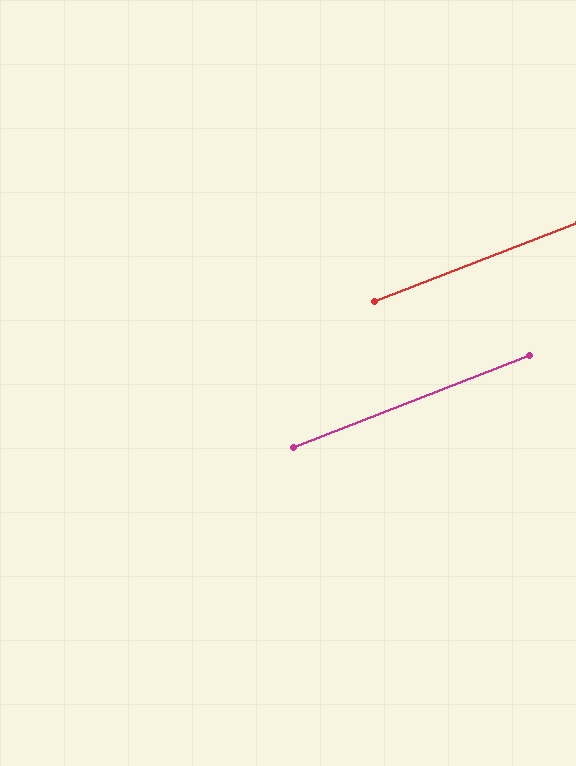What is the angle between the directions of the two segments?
Approximately 0 degrees.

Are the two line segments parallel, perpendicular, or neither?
Parallel — their directions differ by only 0.1°.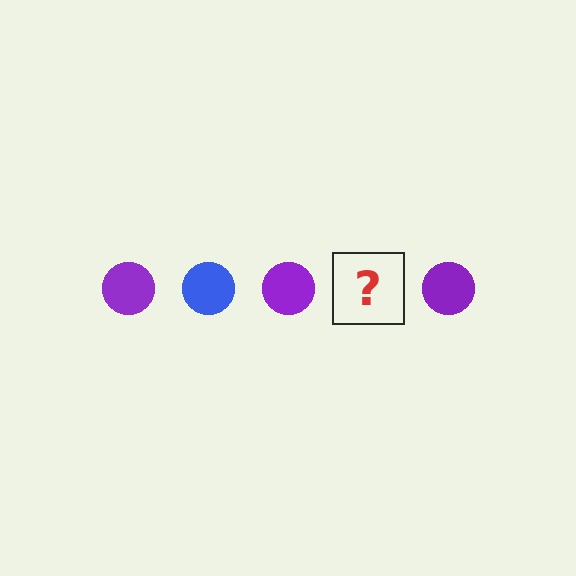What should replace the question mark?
The question mark should be replaced with a blue circle.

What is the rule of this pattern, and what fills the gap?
The rule is that the pattern cycles through purple, blue circles. The gap should be filled with a blue circle.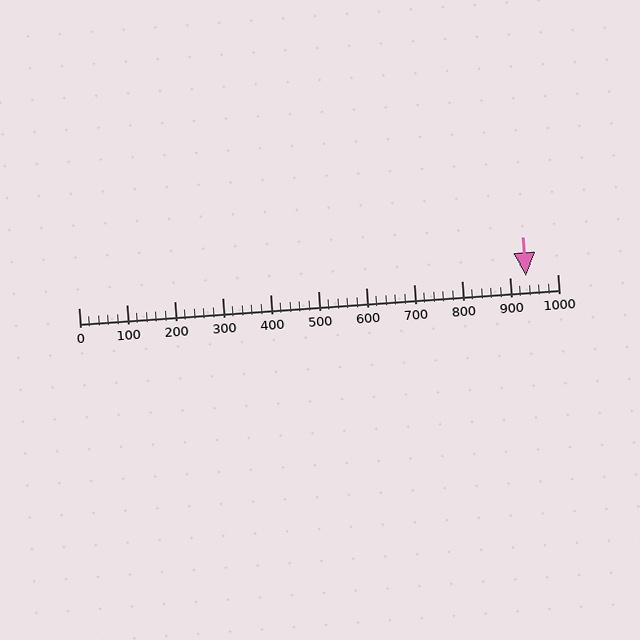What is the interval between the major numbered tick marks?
The major tick marks are spaced 100 units apart.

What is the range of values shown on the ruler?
The ruler shows values from 0 to 1000.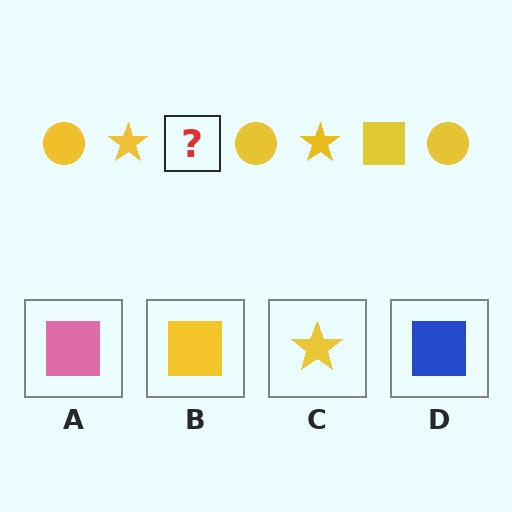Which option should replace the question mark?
Option B.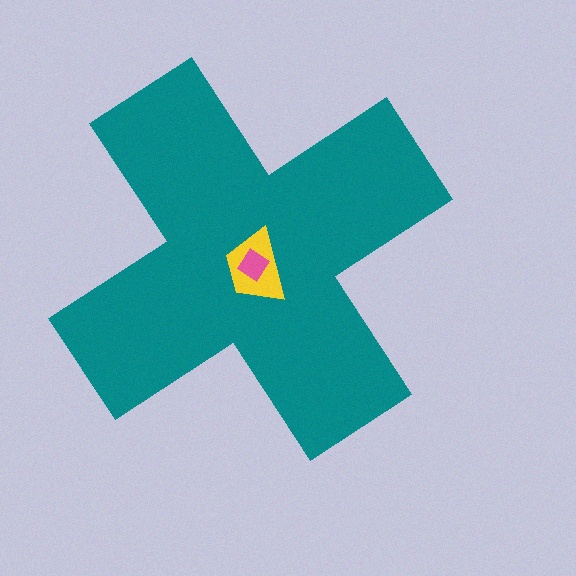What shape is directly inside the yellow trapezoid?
The pink diamond.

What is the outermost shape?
The teal cross.